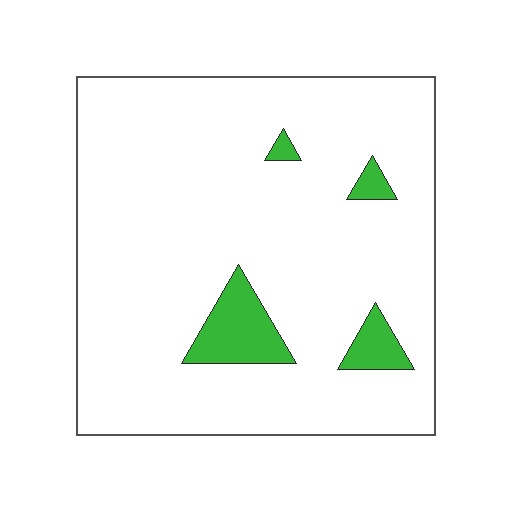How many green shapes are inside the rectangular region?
4.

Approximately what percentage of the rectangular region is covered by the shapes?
Approximately 10%.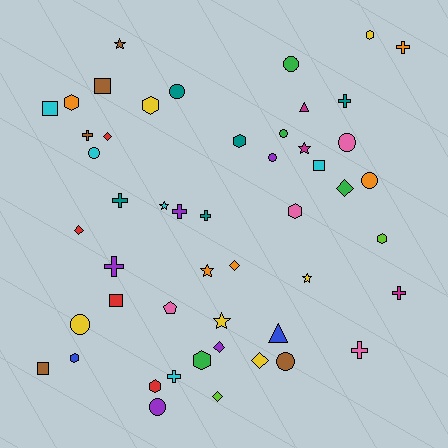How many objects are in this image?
There are 50 objects.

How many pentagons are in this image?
There is 1 pentagon.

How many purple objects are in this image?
There are 5 purple objects.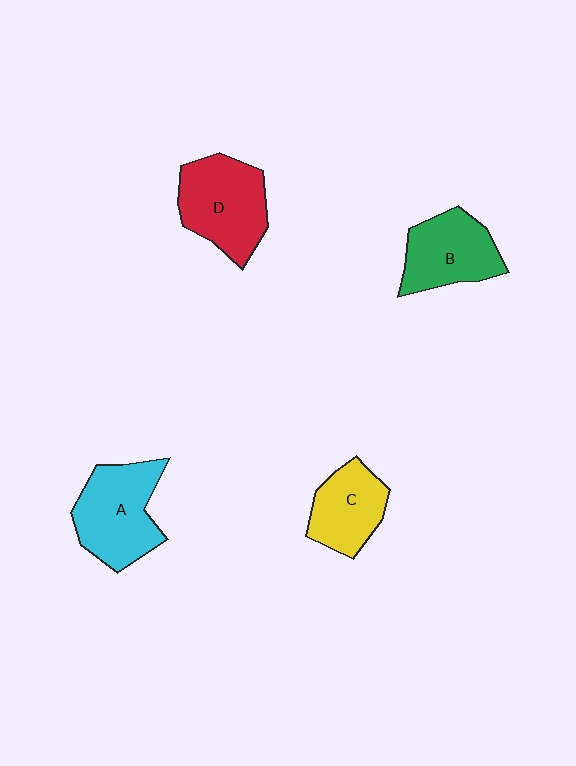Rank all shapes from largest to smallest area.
From largest to smallest: A (cyan), D (red), B (green), C (yellow).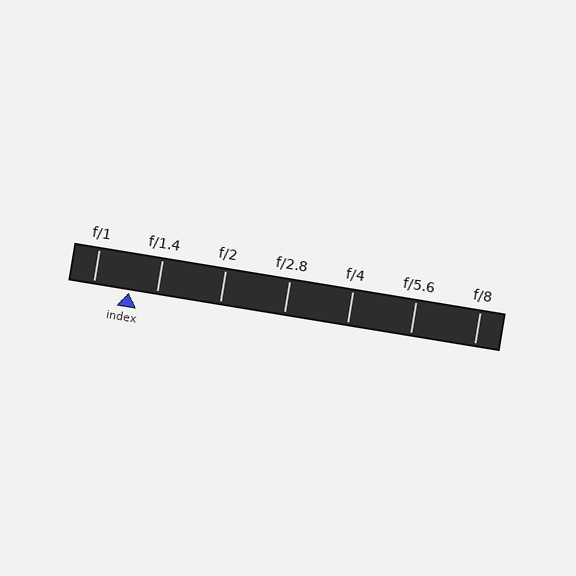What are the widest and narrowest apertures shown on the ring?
The widest aperture shown is f/1 and the narrowest is f/8.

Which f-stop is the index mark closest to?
The index mark is closest to f/1.4.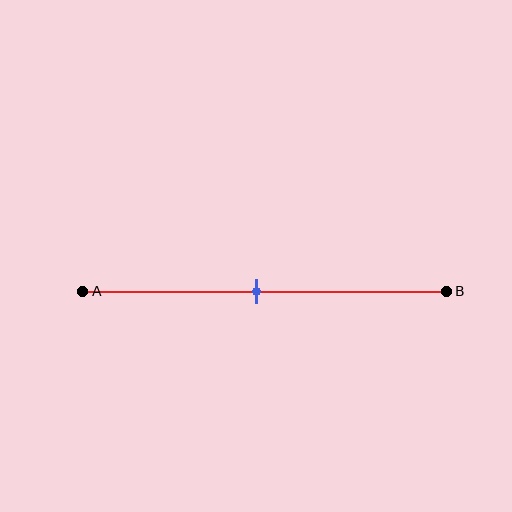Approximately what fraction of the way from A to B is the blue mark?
The blue mark is approximately 50% of the way from A to B.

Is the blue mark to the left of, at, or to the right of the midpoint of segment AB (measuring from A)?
The blue mark is approximately at the midpoint of segment AB.